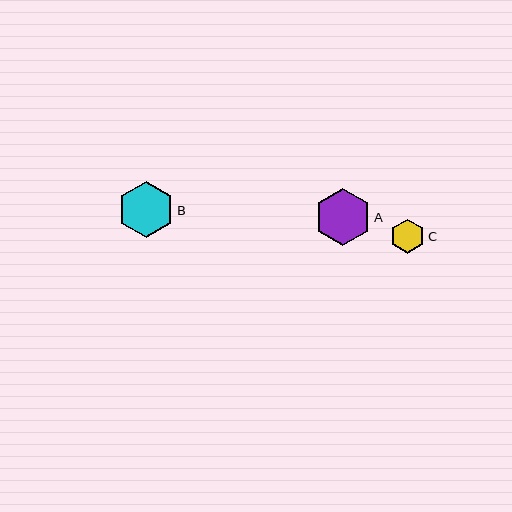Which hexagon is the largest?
Hexagon A is the largest with a size of approximately 57 pixels.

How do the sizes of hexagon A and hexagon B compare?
Hexagon A and hexagon B are approximately the same size.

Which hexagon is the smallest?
Hexagon C is the smallest with a size of approximately 34 pixels.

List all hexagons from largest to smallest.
From largest to smallest: A, B, C.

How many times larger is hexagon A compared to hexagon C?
Hexagon A is approximately 1.7 times the size of hexagon C.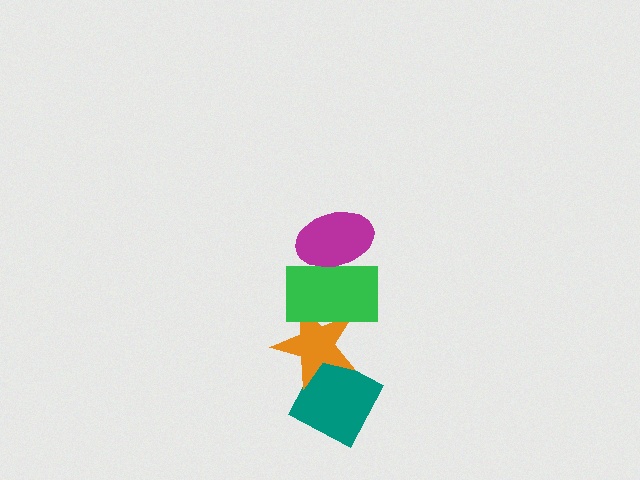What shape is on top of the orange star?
The green rectangle is on top of the orange star.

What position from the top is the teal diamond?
The teal diamond is 4th from the top.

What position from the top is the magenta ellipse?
The magenta ellipse is 1st from the top.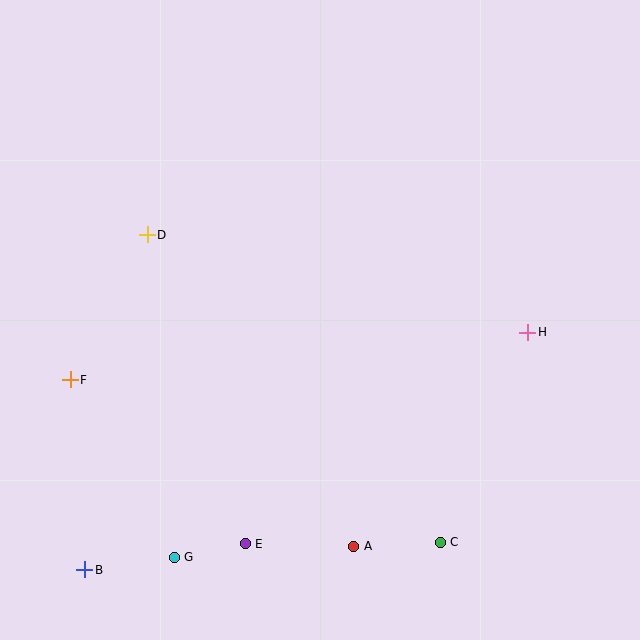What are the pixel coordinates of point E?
Point E is at (245, 544).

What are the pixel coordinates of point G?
Point G is at (174, 557).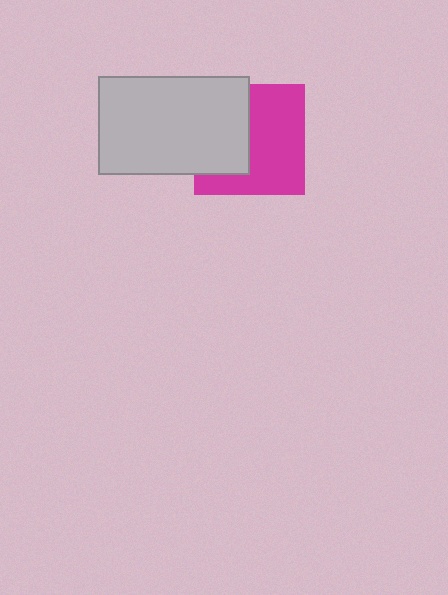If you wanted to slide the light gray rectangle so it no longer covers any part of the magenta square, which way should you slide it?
Slide it left — that is the most direct way to separate the two shapes.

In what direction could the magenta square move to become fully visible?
The magenta square could move right. That would shift it out from behind the light gray rectangle entirely.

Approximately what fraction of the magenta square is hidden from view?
Roughly 41% of the magenta square is hidden behind the light gray rectangle.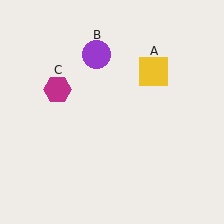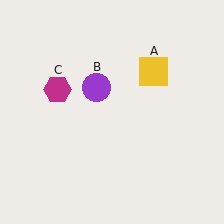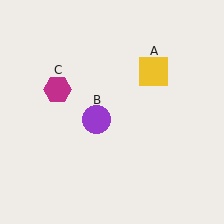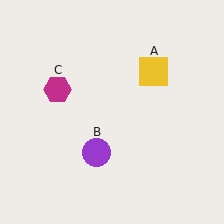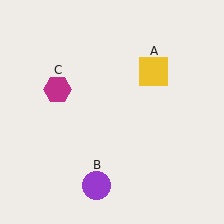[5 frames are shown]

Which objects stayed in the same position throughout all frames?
Yellow square (object A) and magenta hexagon (object C) remained stationary.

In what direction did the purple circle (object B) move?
The purple circle (object B) moved down.